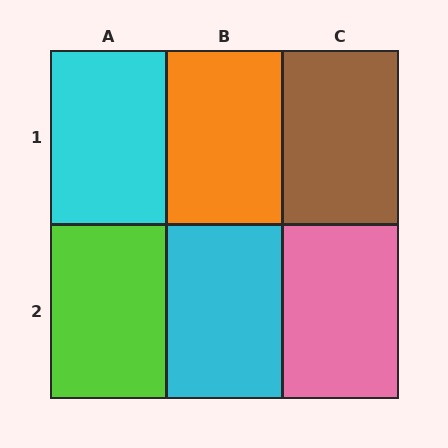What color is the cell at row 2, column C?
Pink.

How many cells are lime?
1 cell is lime.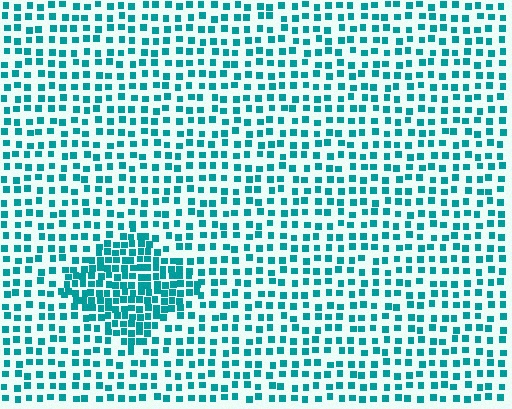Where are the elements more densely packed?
The elements are more densely packed inside the diamond boundary.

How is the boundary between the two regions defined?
The boundary is defined by a change in element density (approximately 2.1x ratio). All elements are the same color, size, and shape.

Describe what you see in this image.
The image contains small teal elements arranged at two different densities. A diamond-shaped region is visible where the elements are more densely packed than the surrounding area.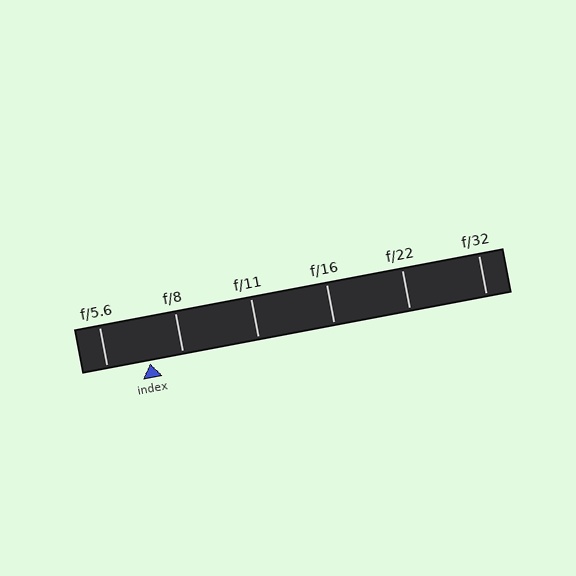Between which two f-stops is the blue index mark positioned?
The index mark is between f/5.6 and f/8.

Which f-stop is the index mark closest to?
The index mark is closest to f/8.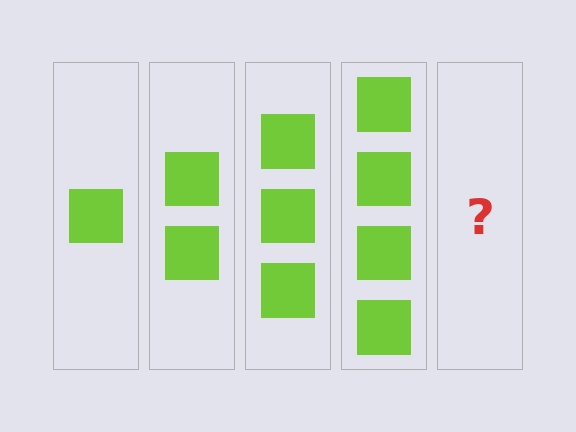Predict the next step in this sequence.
The next step is 5 squares.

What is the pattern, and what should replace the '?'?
The pattern is that each step adds one more square. The '?' should be 5 squares.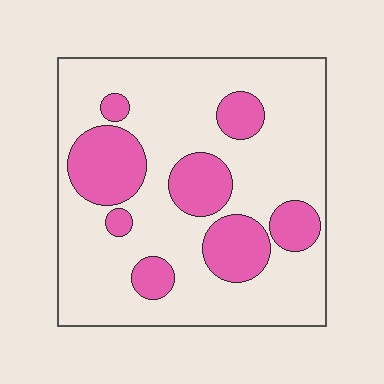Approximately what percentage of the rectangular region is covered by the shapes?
Approximately 25%.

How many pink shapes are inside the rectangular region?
8.